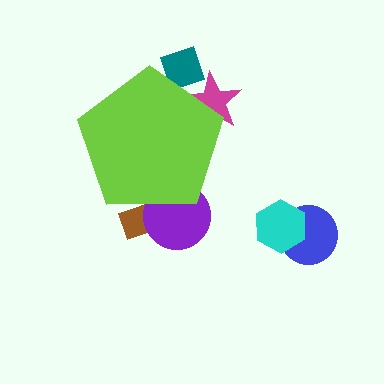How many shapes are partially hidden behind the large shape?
4 shapes are partially hidden.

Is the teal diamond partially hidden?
Yes, the teal diamond is partially hidden behind the lime pentagon.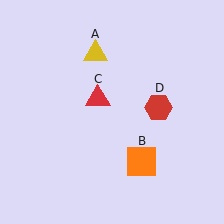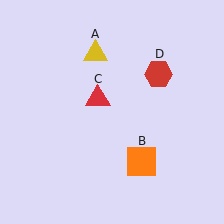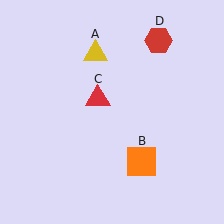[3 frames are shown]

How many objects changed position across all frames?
1 object changed position: red hexagon (object D).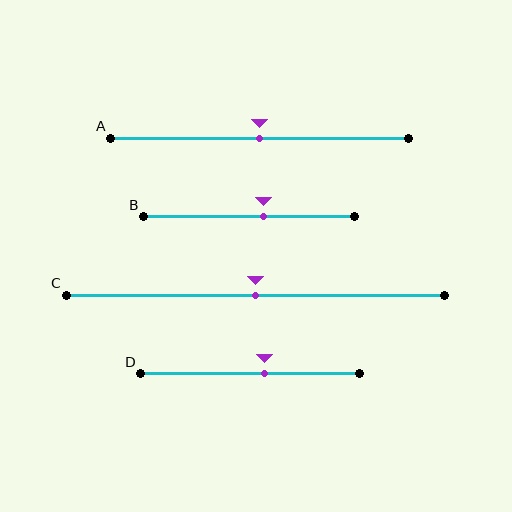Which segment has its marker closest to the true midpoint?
Segment A has its marker closest to the true midpoint.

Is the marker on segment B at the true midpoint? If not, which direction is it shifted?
No, the marker on segment B is shifted to the right by about 7% of the segment length.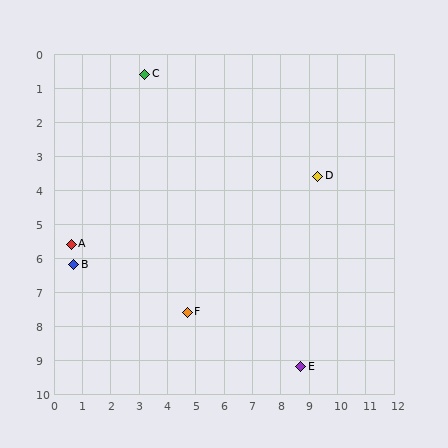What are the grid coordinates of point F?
Point F is at approximately (4.7, 7.6).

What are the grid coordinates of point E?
Point E is at approximately (8.7, 9.2).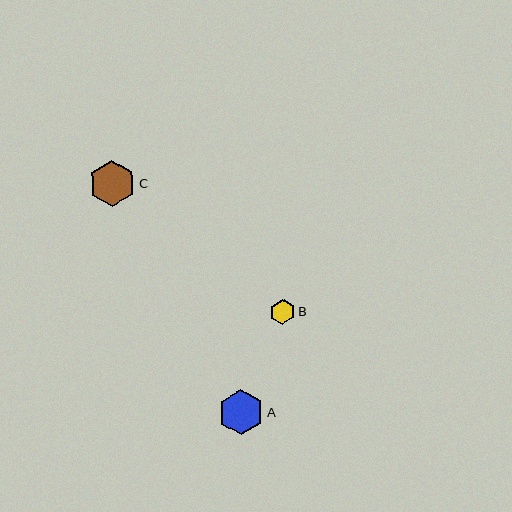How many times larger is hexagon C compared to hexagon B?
Hexagon C is approximately 1.9 times the size of hexagon B.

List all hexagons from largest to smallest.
From largest to smallest: C, A, B.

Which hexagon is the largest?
Hexagon C is the largest with a size of approximately 46 pixels.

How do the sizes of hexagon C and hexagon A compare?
Hexagon C and hexagon A are approximately the same size.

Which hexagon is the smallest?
Hexagon B is the smallest with a size of approximately 25 pixels.